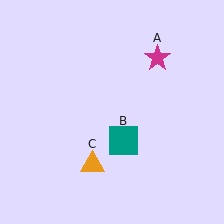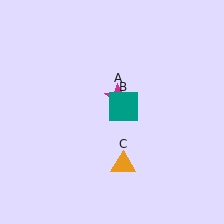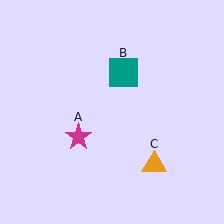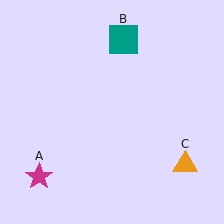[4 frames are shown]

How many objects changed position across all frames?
3 objects changed position: magenta star (object A), teal square (object B), orange triangle (object C).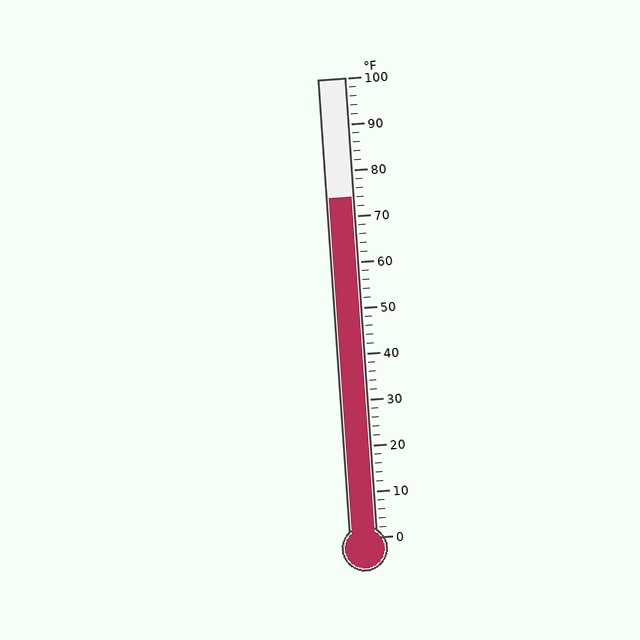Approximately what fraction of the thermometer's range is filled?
The thermometer is filled to approximately 75% of its range.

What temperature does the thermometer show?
The thermometer shows approximately 74°F.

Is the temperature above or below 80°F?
The temperature is below 80°F.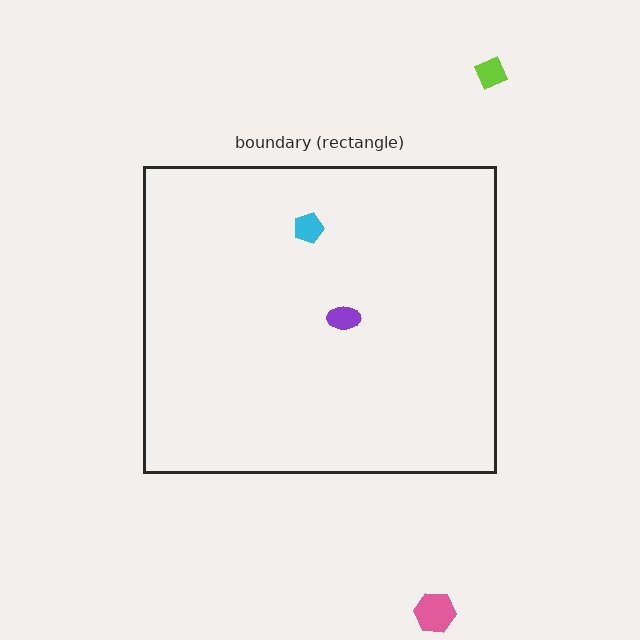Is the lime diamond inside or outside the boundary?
Outside.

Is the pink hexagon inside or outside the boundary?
Outside.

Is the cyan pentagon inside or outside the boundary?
Inside.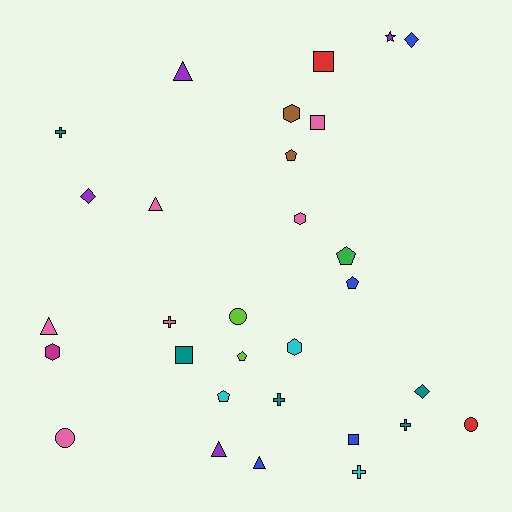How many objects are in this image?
There are 30 objects.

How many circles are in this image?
There are 3 circles.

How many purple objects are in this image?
There are 4 purple objects.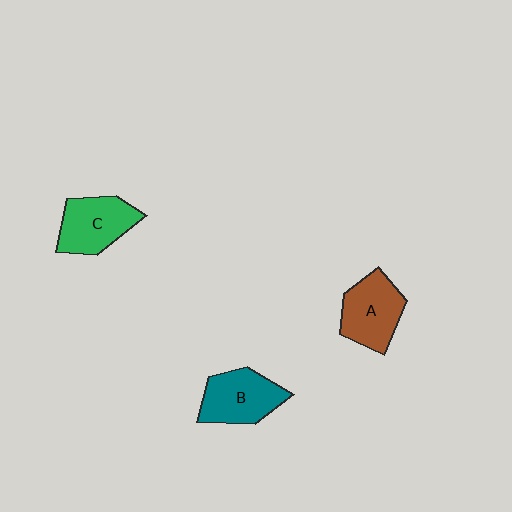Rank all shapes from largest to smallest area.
From largest to smallest: A (brown), B (teal), C (green).